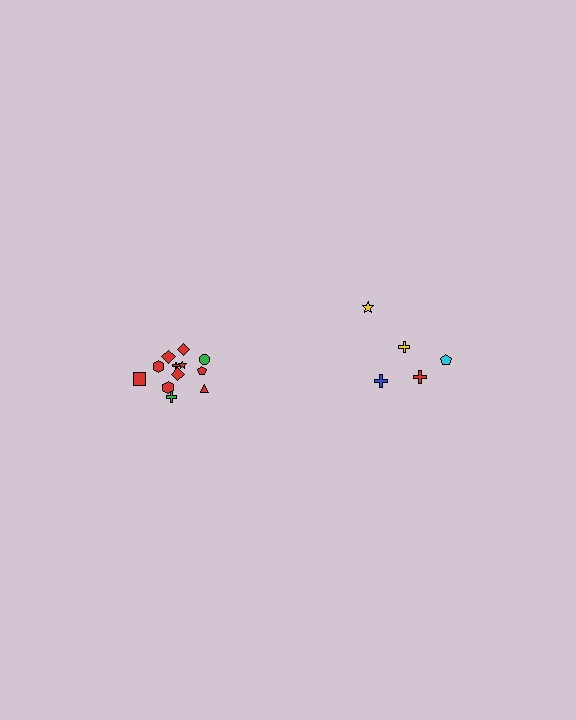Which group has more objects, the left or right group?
The left group.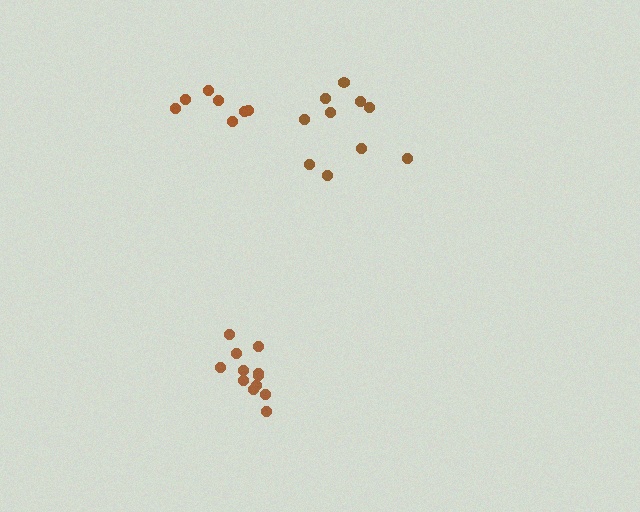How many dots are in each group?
Group 1: 7 dots, Group 2: 12 dots, Group 3: 10 dots (29 total).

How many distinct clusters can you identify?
There are 3 distinct clusters.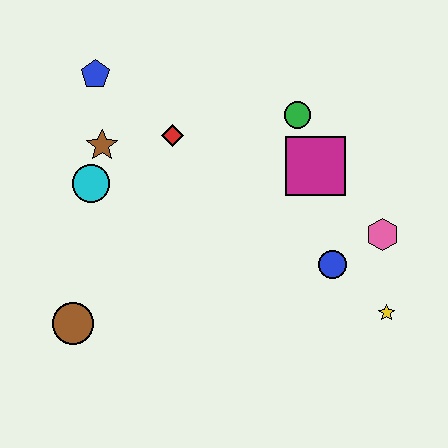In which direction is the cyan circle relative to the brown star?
The cyan circle is below the brown star.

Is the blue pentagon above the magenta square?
Yes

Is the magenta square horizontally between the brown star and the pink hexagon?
Yes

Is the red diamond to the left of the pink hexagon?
Yes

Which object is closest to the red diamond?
The brown star is closest to the red diamond.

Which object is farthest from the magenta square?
The brown circle is farthest from the magenta square.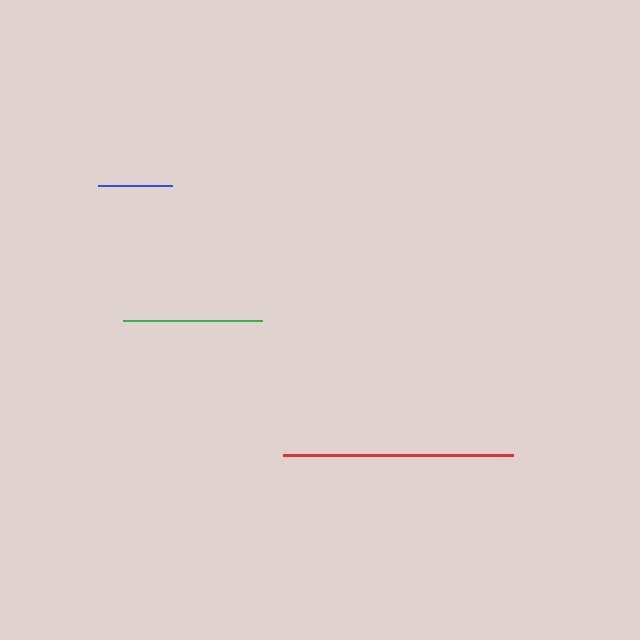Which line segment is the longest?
The red line is the longest at approximately 230 pixels.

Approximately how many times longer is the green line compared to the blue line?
The green line is approximately 1.9 times the length of the blue line.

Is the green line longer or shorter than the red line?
The red line is longer than the green line.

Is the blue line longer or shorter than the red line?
The red line is longer than the blue line.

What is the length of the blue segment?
The blue segment is approximately 74 pixels long.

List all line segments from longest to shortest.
From longest to shortest: red, green, blue.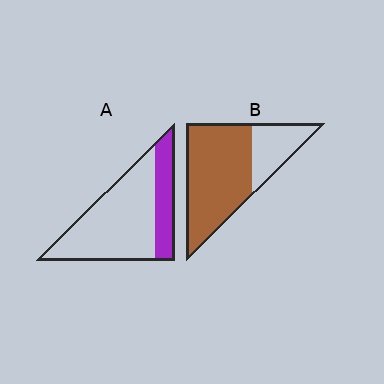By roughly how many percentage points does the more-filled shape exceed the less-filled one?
By roughly 45 percentage points (B over A).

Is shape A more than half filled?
No.